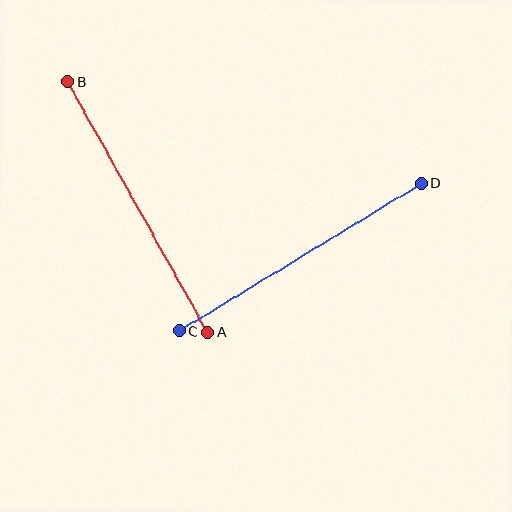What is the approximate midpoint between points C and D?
The midpoint is at approximately (300, 257) pixels.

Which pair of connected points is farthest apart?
Points A and B are farthest apart.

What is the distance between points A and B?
The distance is approximately 287 pixels.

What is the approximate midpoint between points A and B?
The midpoint is at approximately (138, 207) pixels.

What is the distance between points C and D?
The distance is approximately 283 pixels.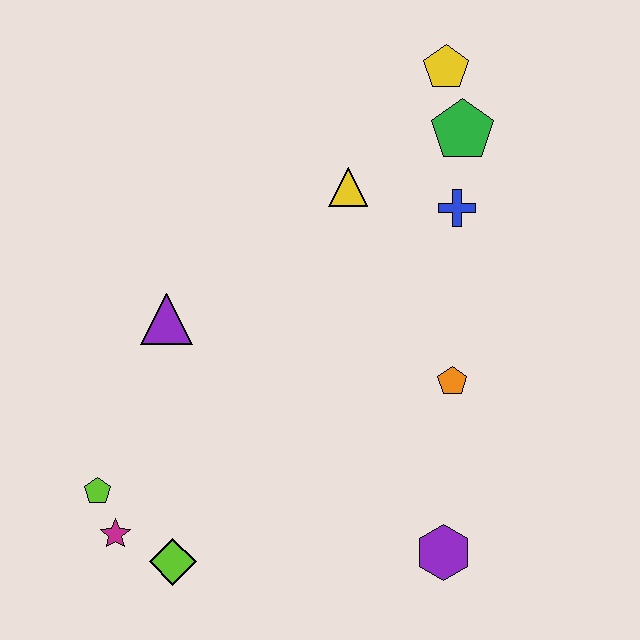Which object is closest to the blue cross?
The green pentagon is closest to the blue cross.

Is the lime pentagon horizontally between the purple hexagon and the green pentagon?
No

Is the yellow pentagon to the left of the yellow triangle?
No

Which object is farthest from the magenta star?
The yellow pentagon is farthest from the magenta star.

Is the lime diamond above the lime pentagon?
No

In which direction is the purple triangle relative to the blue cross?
The purple triangle is to the left of the blue cross.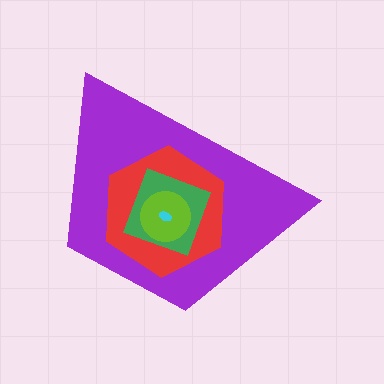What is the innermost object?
The cyan ellipse.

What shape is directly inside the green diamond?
The lime circle.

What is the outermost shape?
The purple trapezoid.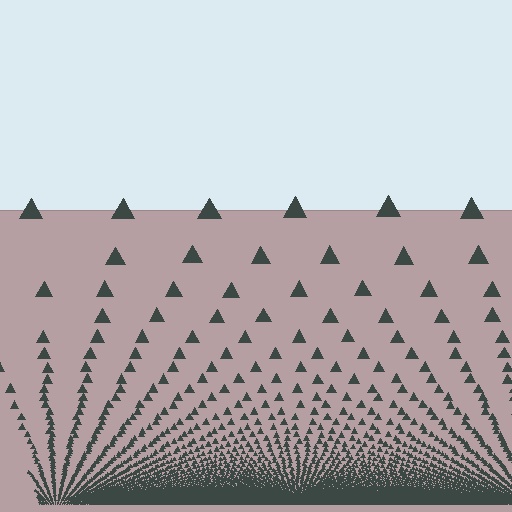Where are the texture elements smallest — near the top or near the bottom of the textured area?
Near the bottom.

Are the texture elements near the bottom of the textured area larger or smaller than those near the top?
Smaller. The gradient is inverted — elements near the bottom are smaller and denser.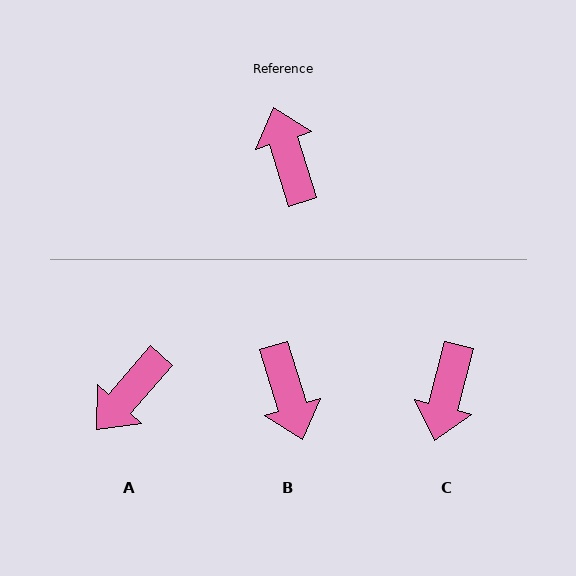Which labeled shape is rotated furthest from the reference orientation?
B, about 180 degrees away.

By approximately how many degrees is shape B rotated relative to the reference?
Approximately 180 degrees counter-clockwise.